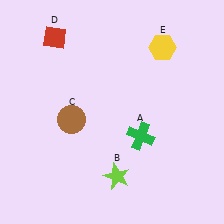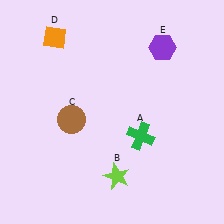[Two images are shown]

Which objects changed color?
D changed from red to orange. E changed from yellow to purple.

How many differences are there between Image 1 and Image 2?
There are 2 differences between the two images.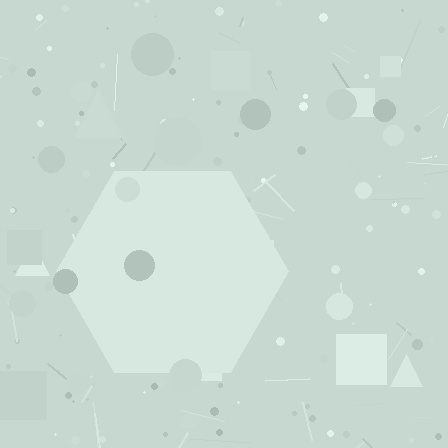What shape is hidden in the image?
A hexagon is hidden in the image.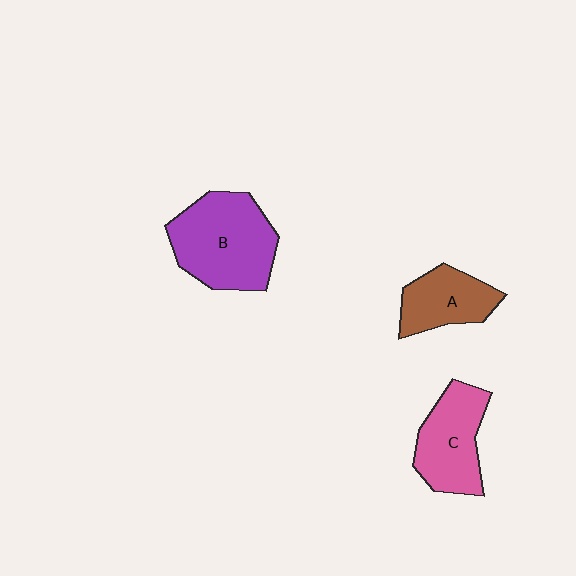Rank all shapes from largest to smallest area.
From largest to smallest: B (purple), C (pink), A (brown).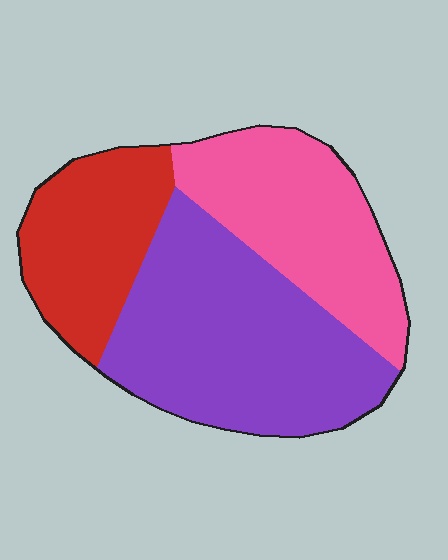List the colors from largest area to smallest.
From largest to smallest: purple, pink, red.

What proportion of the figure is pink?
Pink takes up about one third (1/3) of the figure.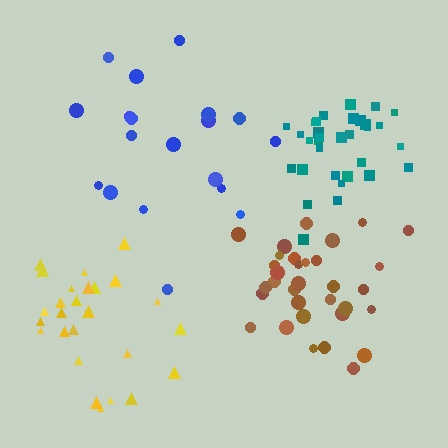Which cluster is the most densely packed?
Teal.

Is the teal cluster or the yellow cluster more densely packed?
Teal.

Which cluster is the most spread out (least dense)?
Blue.